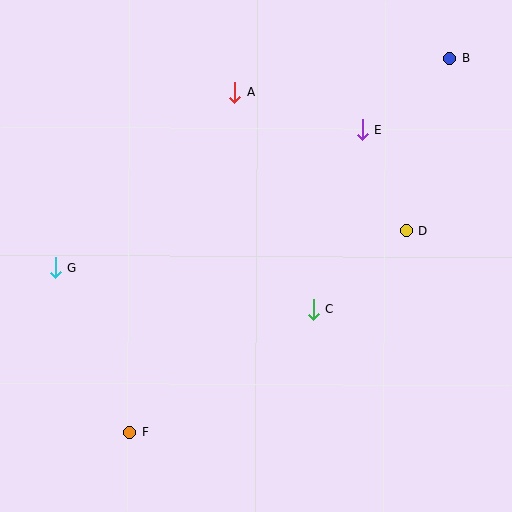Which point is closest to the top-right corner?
Point B is closest to the top-right corner.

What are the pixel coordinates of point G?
Point G is at (55, 267).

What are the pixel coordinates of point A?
Point A is at (235, 92).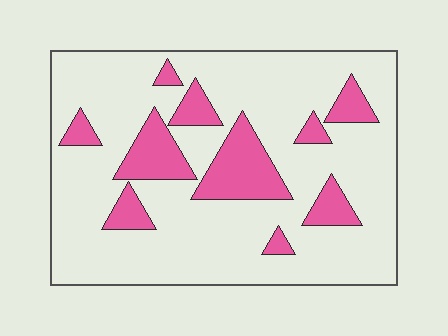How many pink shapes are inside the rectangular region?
10.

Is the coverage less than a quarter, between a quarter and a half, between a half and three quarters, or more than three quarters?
Less than a quarter.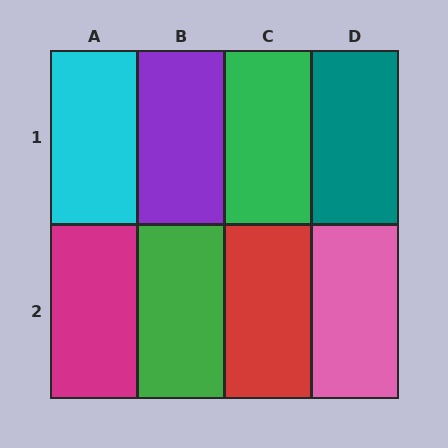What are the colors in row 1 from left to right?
Cyan, purple, green, teal.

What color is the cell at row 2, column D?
Pink.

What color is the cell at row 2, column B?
Green.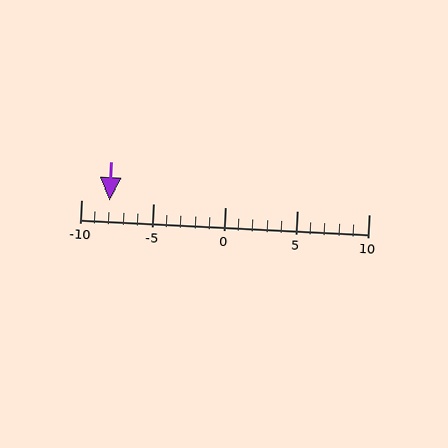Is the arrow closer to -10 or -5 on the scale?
The arrow is closer to -10.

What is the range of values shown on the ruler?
The ruler shows values from -10 to 10.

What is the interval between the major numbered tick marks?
The major tick marks are spaced 5 units apart.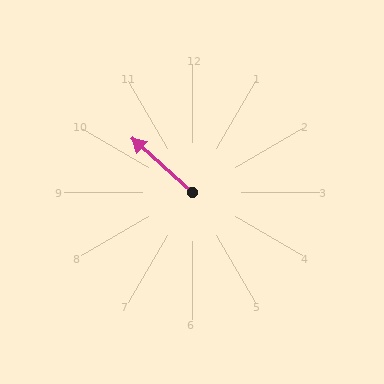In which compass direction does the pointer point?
Northwest.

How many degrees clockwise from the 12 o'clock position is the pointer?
Approximately 312 degrees.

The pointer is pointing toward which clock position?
Roughly 10 o'clock.